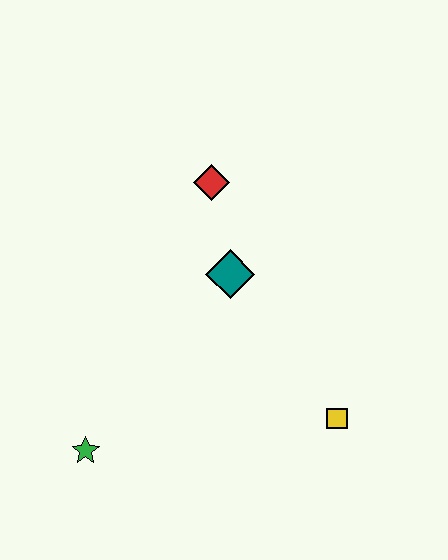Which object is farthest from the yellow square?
The red diamond is farthest from the yellow square.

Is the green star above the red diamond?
No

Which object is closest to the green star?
The teal diamond is closest to the green star.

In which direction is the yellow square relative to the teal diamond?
The yellow square is below the teal diamond.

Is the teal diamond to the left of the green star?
No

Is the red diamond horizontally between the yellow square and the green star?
Yes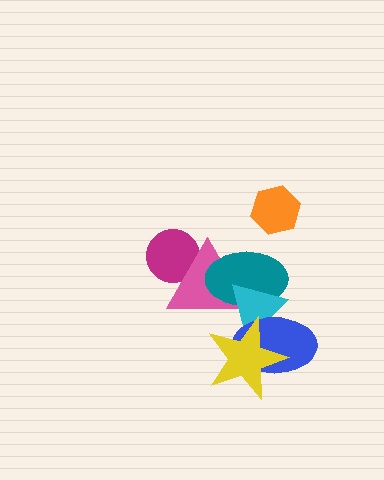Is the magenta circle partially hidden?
Yes, it is partially covered by another shape.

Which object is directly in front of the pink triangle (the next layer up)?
The teal ellipse is directly in front of the pink triangle.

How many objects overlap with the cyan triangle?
4 objects overlap with the cyan triangle.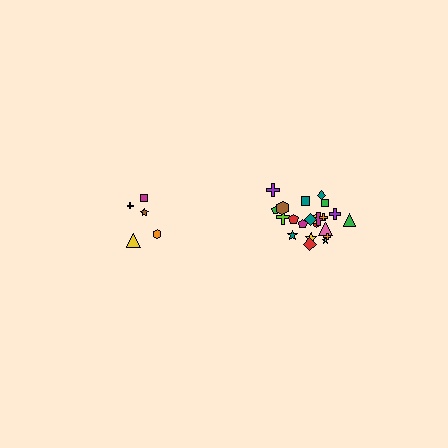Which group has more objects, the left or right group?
The right group.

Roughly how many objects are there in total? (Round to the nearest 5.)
Roughly 25 objects in total.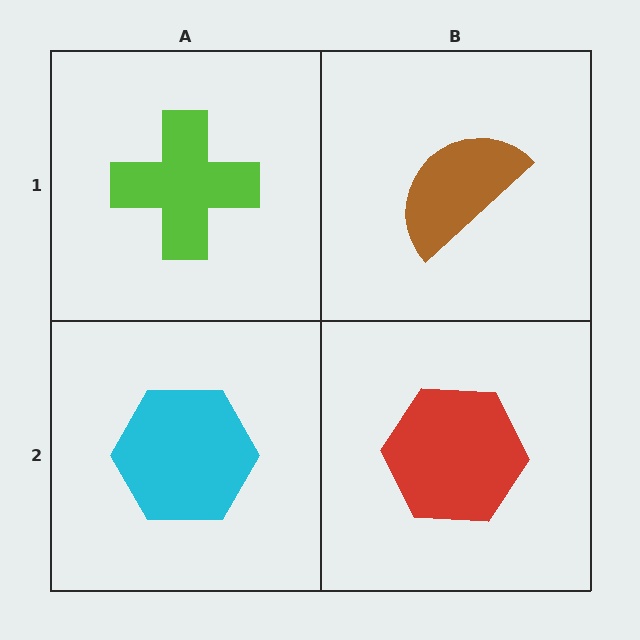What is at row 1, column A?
A lime cross.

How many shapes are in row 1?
2 shapes.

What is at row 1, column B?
A brown semicircle.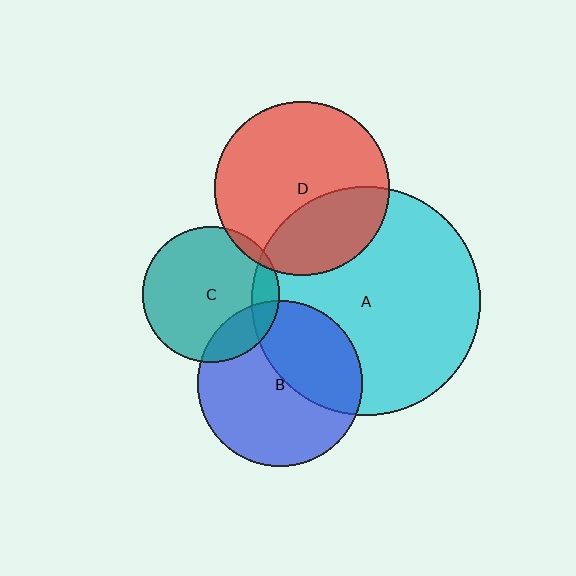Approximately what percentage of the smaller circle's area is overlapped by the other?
Approximately 20%.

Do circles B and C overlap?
Yes.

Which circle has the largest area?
Circle A (cyan).